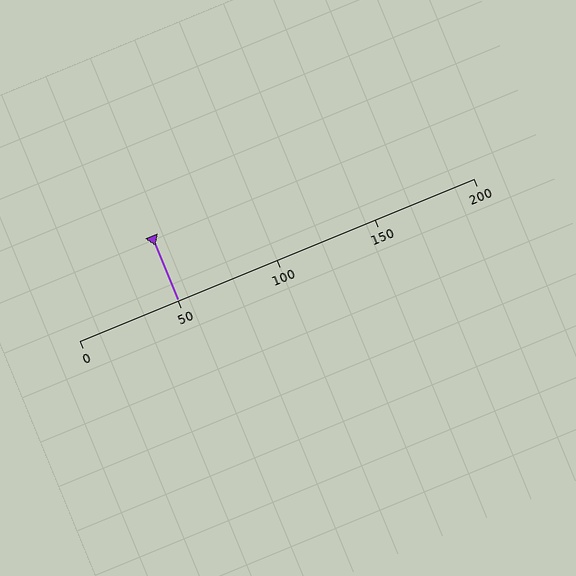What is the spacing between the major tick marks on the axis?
The major ticks are spaced 50 apart.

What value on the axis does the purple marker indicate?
The marker indicates approximately 50.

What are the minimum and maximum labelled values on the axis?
The axis runs from 0 to 200.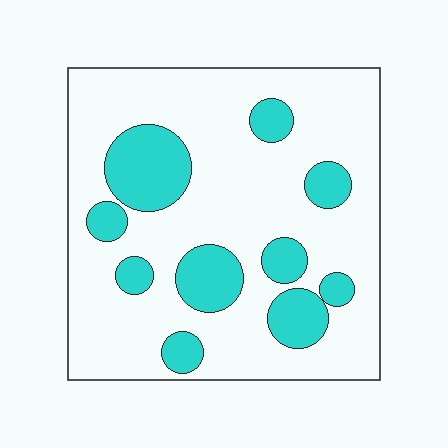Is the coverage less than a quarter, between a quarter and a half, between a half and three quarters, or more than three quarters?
Less than a quarter.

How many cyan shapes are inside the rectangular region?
10.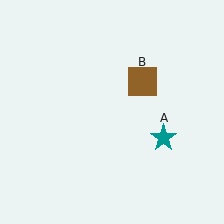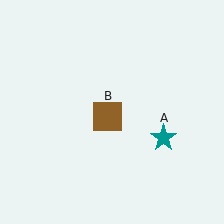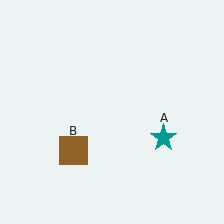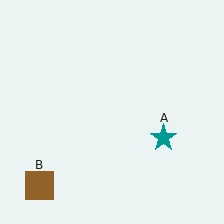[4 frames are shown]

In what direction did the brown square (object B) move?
The brown square (object B) moved down and to the left.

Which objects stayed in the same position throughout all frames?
Teal star (object A) remained stationary.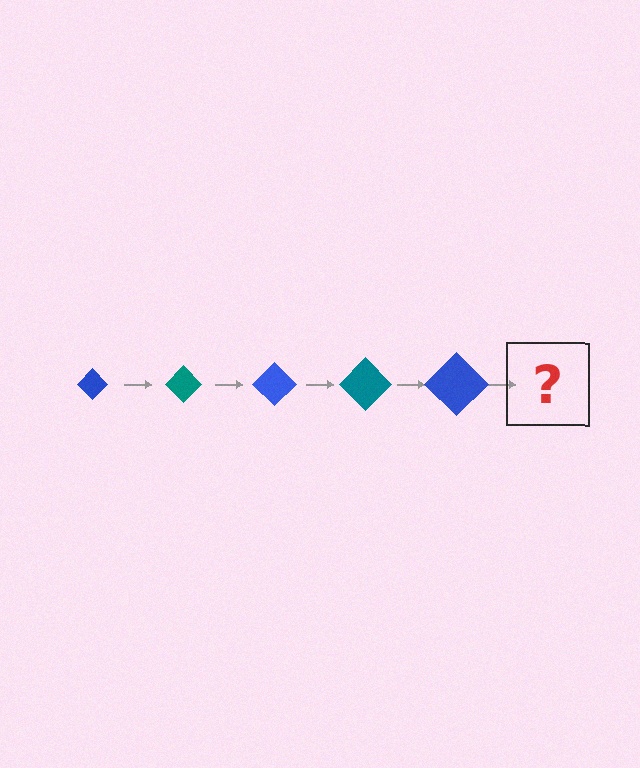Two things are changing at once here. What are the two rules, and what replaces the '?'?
The two rules are that the diamond grows larger each step and the color cycles through blue and teal. The '?' should be a teal diamond, larger than the previous one.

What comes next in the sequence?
The next element should be a teal diamond, larger than the previous one.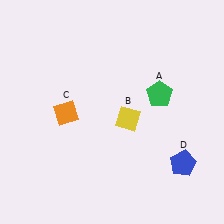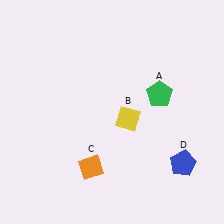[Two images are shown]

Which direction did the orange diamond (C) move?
The orange diamond (C) moved down.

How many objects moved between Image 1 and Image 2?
1 object moved between the two images.